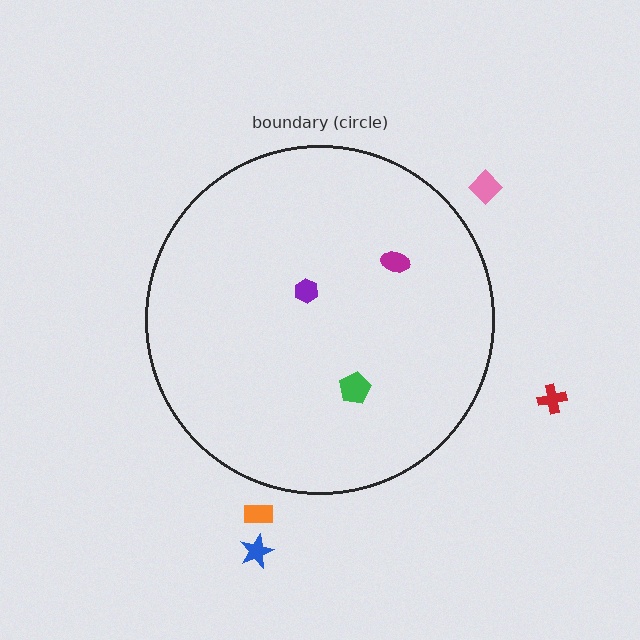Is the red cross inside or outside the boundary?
Outside.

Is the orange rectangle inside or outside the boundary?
Outside.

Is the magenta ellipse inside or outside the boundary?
Inside.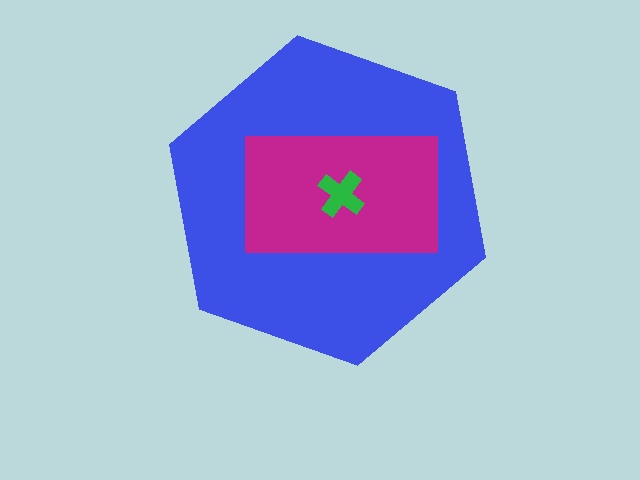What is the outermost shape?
The blue hexagon.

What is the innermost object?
The green cross.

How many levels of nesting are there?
3.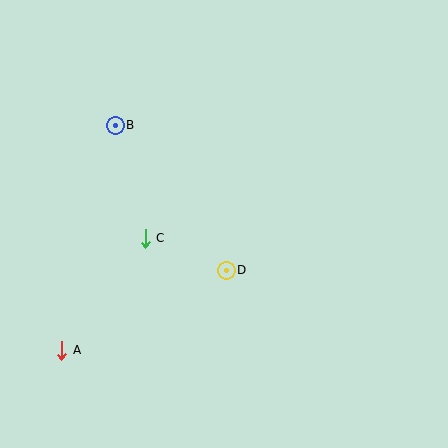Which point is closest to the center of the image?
Point D at (226, 270) is closest to the center.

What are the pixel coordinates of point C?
Point C is at (145, 238).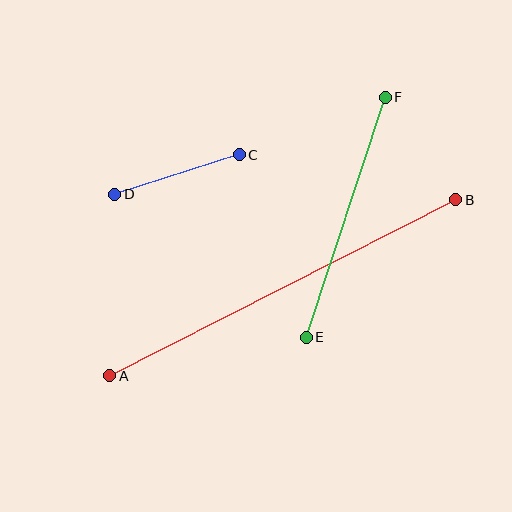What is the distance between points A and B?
The distance is approximately 388 pixels.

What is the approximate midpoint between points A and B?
The midpoint is at approximately (283, 288) pixels.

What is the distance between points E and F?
The distance is approximately 253 pixels.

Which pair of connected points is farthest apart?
Points A and B are farthest apart.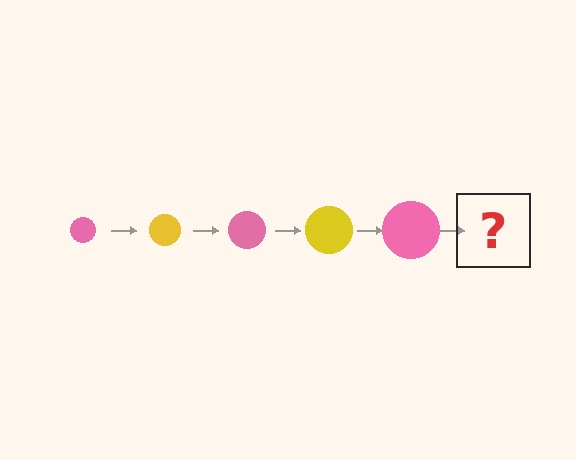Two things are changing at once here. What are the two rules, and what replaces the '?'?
The two rules are that the circle grows larger each step and the color cycles through pink and yellow. The '?' should be a yellow circle, larger than the previous one.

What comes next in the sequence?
The next element should be a yellow circle, larger than the previous one.